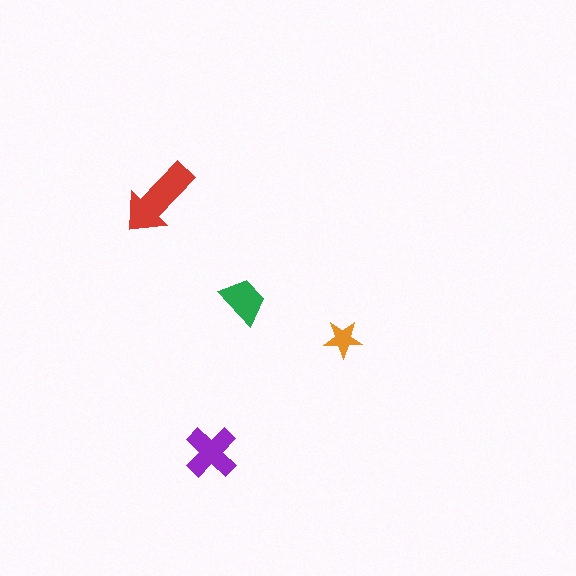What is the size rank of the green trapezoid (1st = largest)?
3rd.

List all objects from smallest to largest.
The orange star, the green trapezoid, the purple cross, the red arrow.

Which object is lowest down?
The purple cross is bottommost.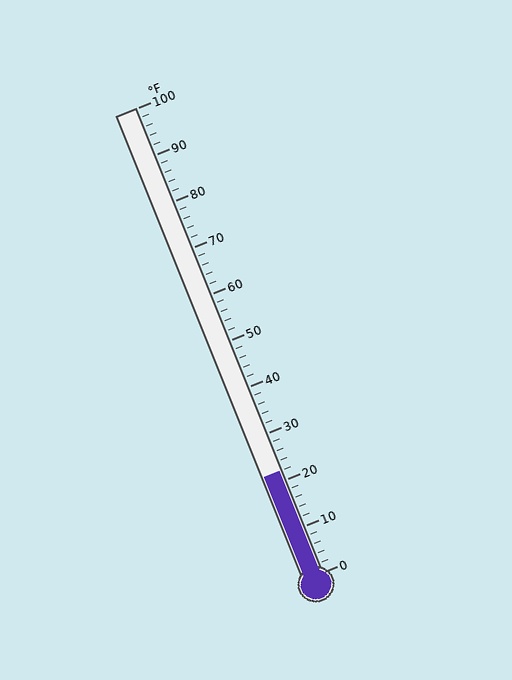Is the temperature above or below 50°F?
The temperature is below 50°F.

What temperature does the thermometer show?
The thermometer shows approximately 22°F.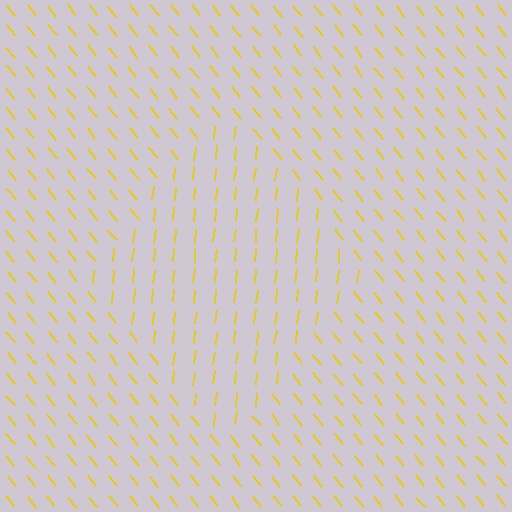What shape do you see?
I see a diamond.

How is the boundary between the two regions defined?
The boundary is defined purely by a change in line orientation (approximately 45 degrees difference). All lines are the same color and thickness.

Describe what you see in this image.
The image is filled with small yellow line segments. A diamond region in the image has lines oriented differently from the surrounding lines, creating a visible texture boundary.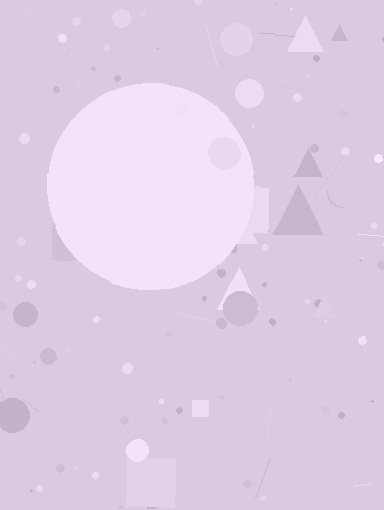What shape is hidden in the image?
A circle is hidden in the image.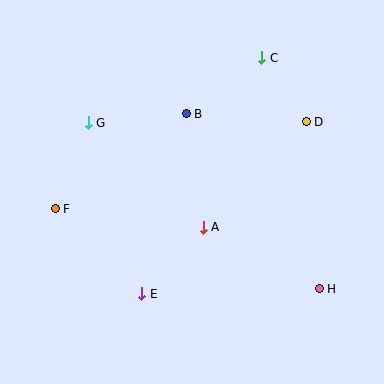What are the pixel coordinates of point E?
Point E is at (142, 294).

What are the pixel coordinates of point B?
Point B is at (186, 114).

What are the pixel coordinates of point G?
Point G is at (88, 123).